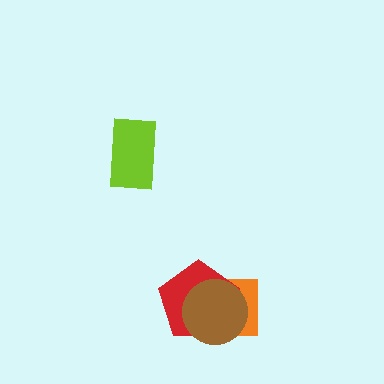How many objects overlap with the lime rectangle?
0 objects overlap with the lime rectangle.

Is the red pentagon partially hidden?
Yes, it is partially covered by another shape.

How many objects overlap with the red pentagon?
2 objects overlap with the red pentagon.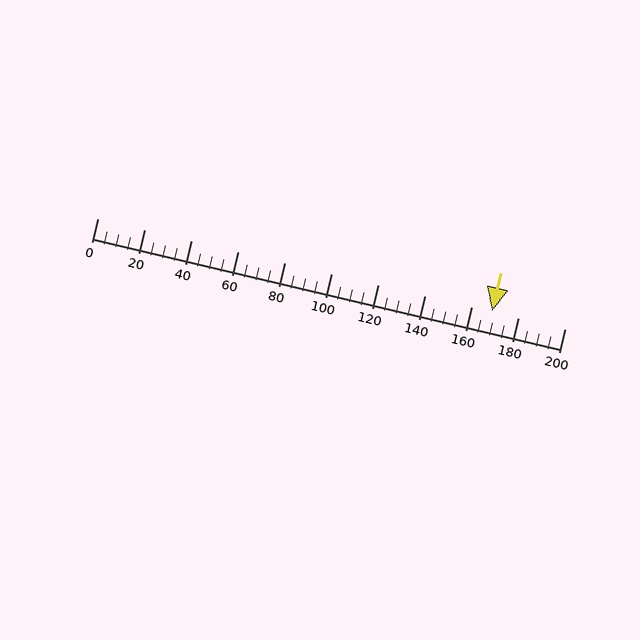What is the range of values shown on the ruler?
The ruler shows values from 0 to 200.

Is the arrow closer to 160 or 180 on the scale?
The arrow is closer to 160.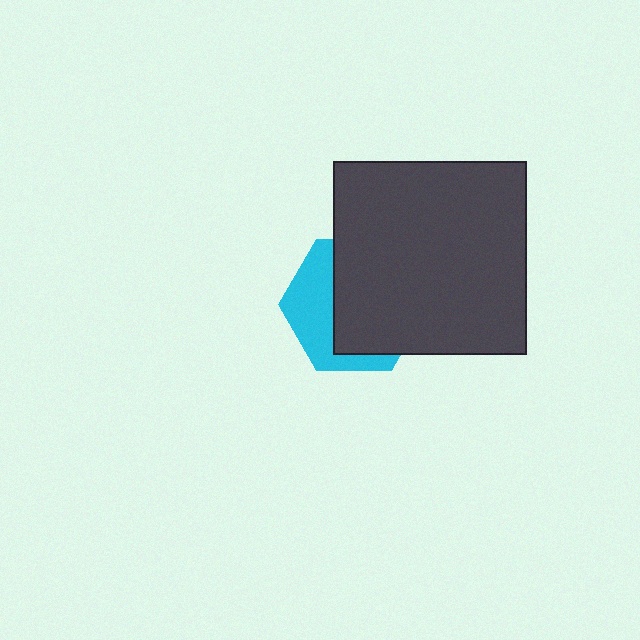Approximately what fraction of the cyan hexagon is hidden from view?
Roughly 61% of the cyan hexagon is hidden behind the dark gray square.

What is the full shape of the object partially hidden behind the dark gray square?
The partially hidden object is a cyan hexagon.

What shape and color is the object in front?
The object in front is a dark gray square.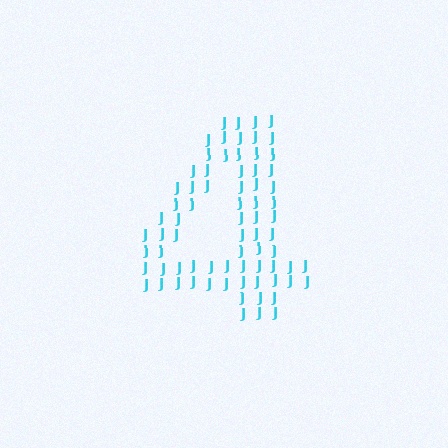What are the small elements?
The small elements are letter J's.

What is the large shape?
The large shape is the digit 4.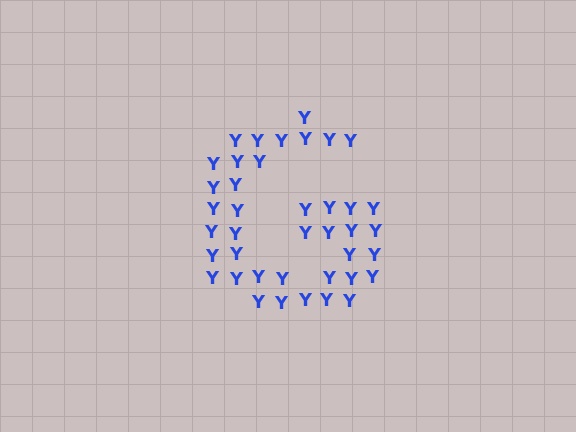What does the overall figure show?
The overall figure shows the letter G.